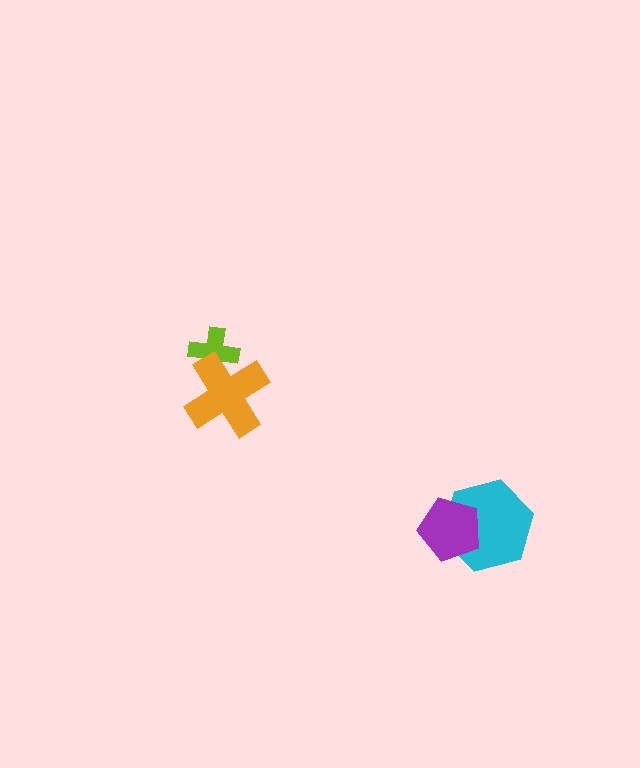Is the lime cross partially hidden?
Yes, it is partially covered by another shape.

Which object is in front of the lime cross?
The orange cross is in front of the lime cross.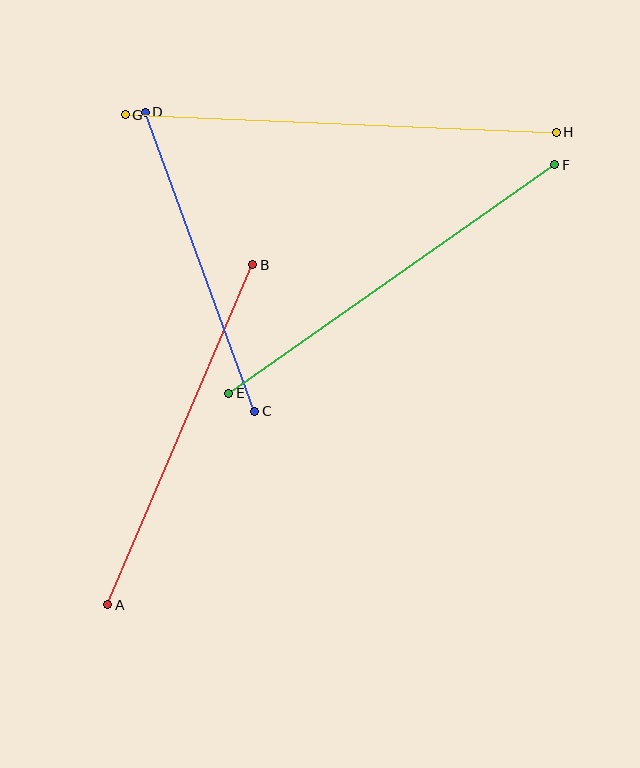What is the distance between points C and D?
The distance is approximately 319 pixels.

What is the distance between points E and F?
The distance is approximately 398 pixels.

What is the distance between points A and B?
The distance is approximately 370 pixels.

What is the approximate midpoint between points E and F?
The midpoint is at approximately (392, 279) pixels.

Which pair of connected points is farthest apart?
Points G and H are farthest apart.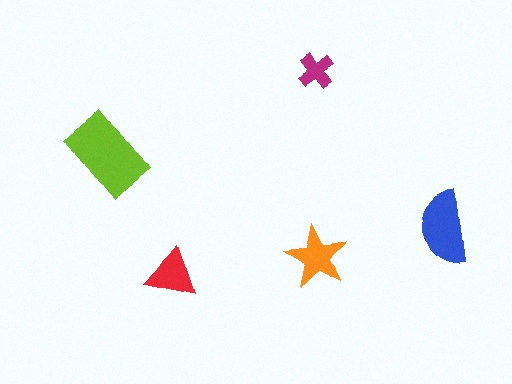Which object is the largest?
The lime rectangle.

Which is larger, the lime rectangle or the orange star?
The lime rectangle.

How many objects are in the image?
There are 5 objects in the image.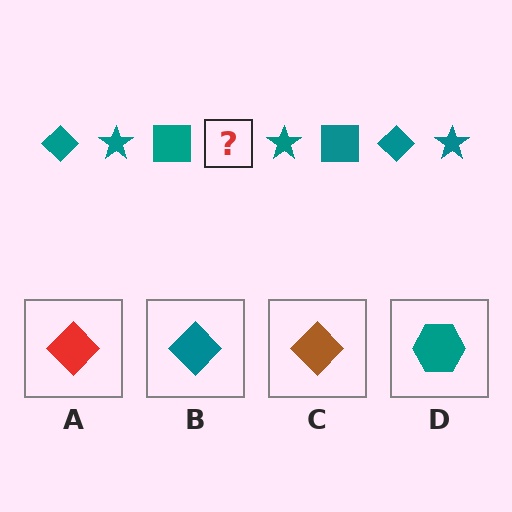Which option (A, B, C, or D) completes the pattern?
B.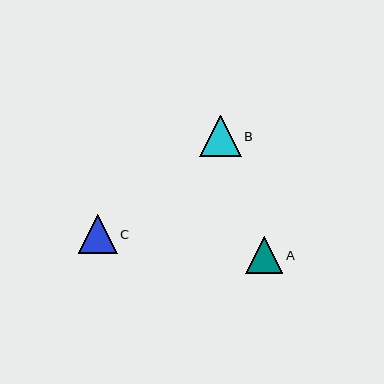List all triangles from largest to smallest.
From largest to smallest: B, C, A.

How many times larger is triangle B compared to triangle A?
Triangle B is approximately 1.1 times the size of triangle A.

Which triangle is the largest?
Triangle B is the largest with a size of approximately 41 pixels.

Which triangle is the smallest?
Triangle A is the smallest with a size of approximately 37 pixels.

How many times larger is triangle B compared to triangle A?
Triangle B is approximately 1.1 times the size of triangle A.